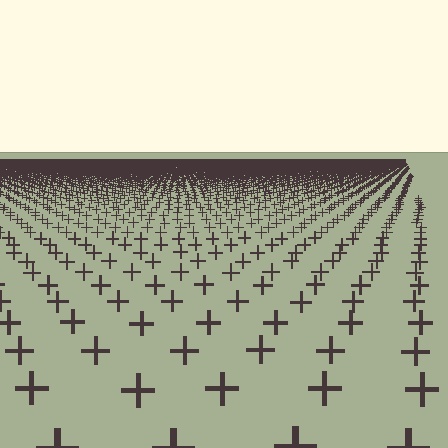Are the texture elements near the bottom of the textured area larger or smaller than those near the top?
Larger. Near the bottom, elements are closer to the viewer and appear at a bigger on-screen size.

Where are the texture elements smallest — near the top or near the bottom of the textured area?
Near the top.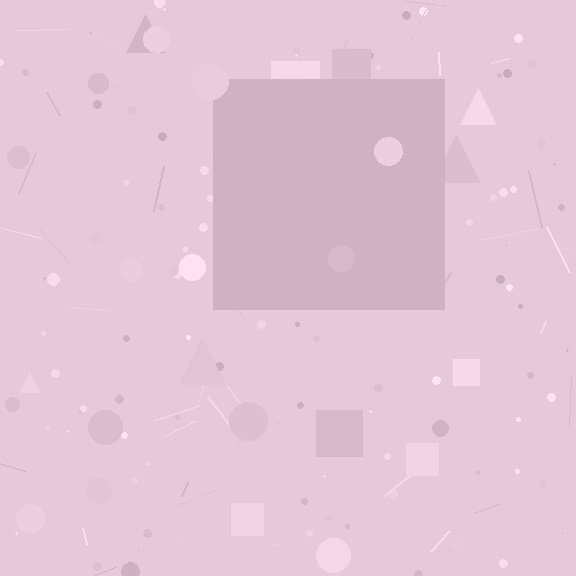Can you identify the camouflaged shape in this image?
The camouflaged shape is a square.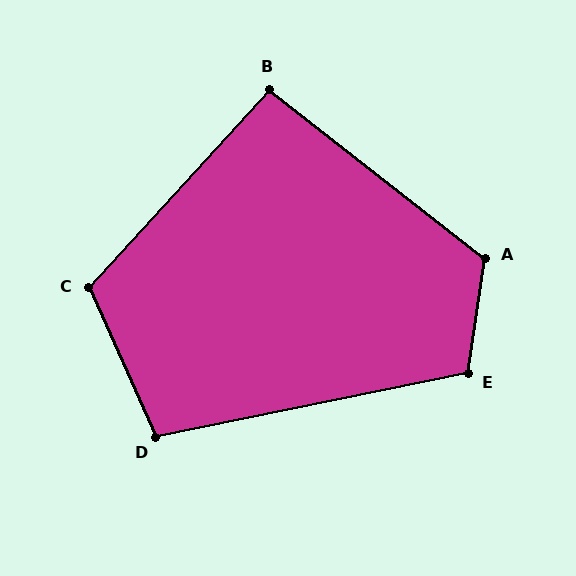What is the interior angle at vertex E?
Approximately 110 degrees (obtuse).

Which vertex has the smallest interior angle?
B, at approximately 94 degrees.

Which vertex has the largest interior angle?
A, at approximately 120 degrees.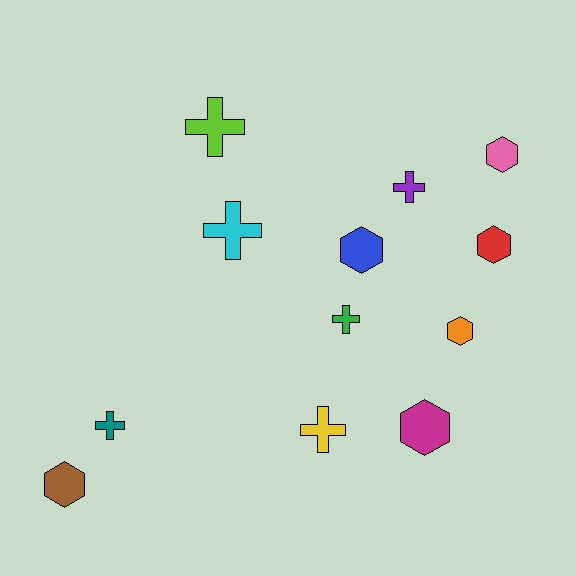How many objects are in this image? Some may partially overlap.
There are 12 objects.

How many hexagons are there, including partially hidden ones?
There are 6 hexagons.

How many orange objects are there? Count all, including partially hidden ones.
There is 1 orange object.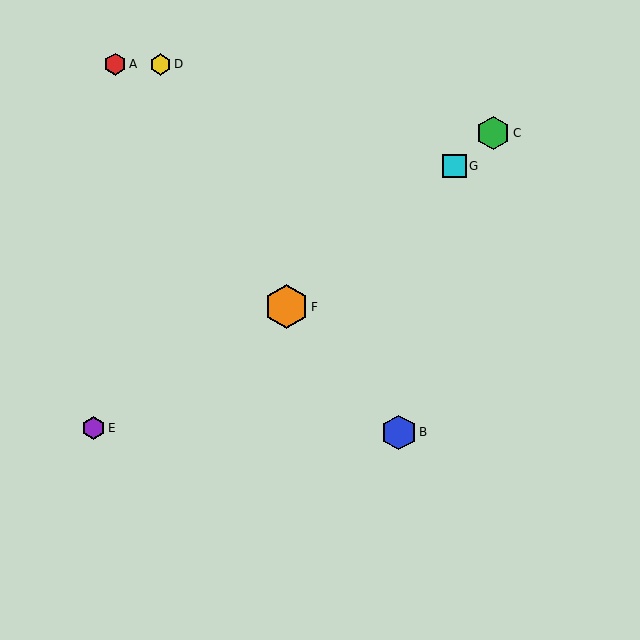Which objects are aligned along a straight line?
Objects C, F, G are aligned along a straight line.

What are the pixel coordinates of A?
Object A is at (115, 64).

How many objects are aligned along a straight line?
3 objects (C, F, G) are aligned along a straight line.